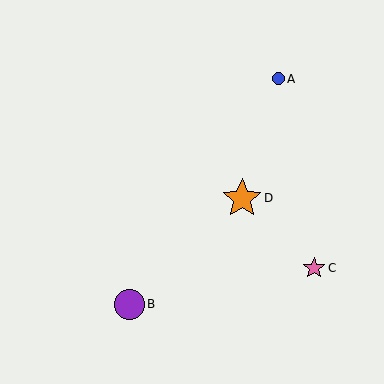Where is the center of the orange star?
The center of the orange star is at (242, 198).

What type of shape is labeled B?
Shape B is a purple circle.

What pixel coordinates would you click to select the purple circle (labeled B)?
Click at (129, 304) to select the purple circle B.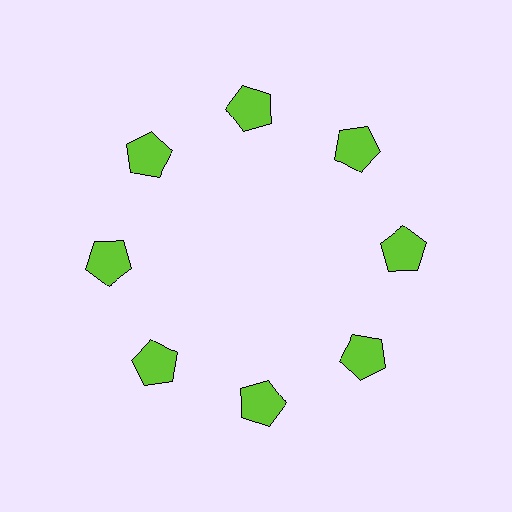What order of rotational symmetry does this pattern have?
This pattern has 8-fold rotational symmetry.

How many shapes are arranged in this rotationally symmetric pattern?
There are 8 shapes, arranged in 8 groups of 1.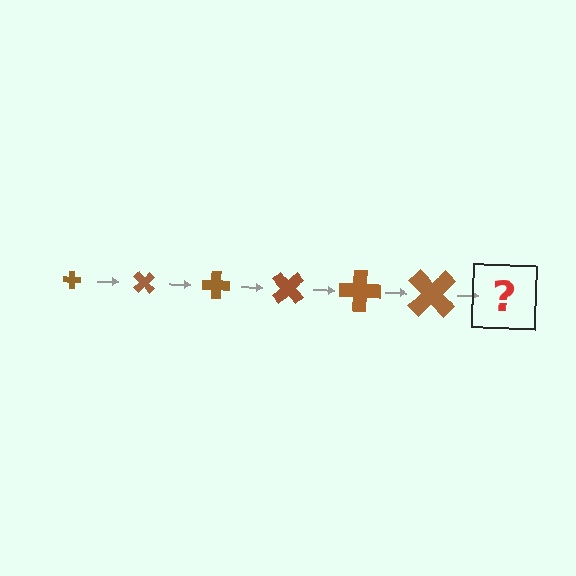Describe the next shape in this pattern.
It should be a cross, larger than the previous one and rotated 270 degrees from the start.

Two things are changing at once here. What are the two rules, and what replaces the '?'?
The two rules are that the cross grows larger each step and it rotates 45 degrees each step. The '?' should be a cross, larger than the previous one and rotated 270 degrees from the start.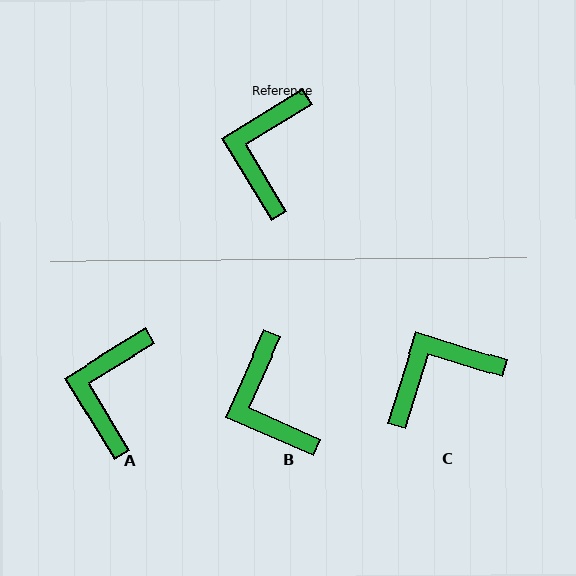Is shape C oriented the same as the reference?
No, it is off by about 49 degrees.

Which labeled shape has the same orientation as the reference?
A.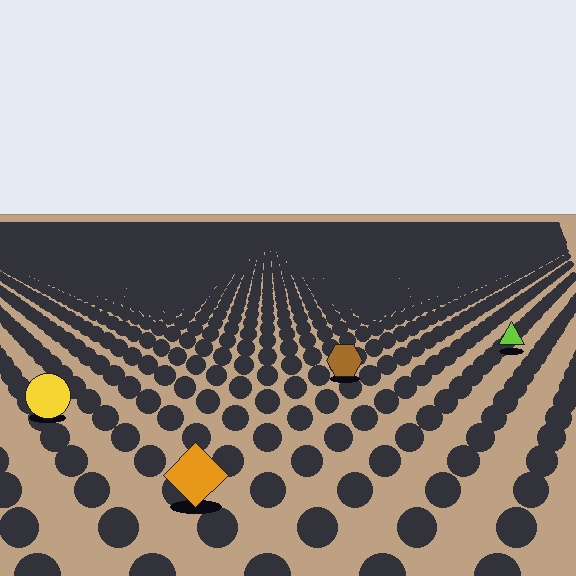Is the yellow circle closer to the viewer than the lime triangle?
Yes. The yellow circle is closer — you can tell from the texture gradient: the ground texture is coarser near it.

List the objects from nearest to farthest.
From nearest to farthest: the orange diamond, the yellow circle, the brown hexagon, the lime triangle.